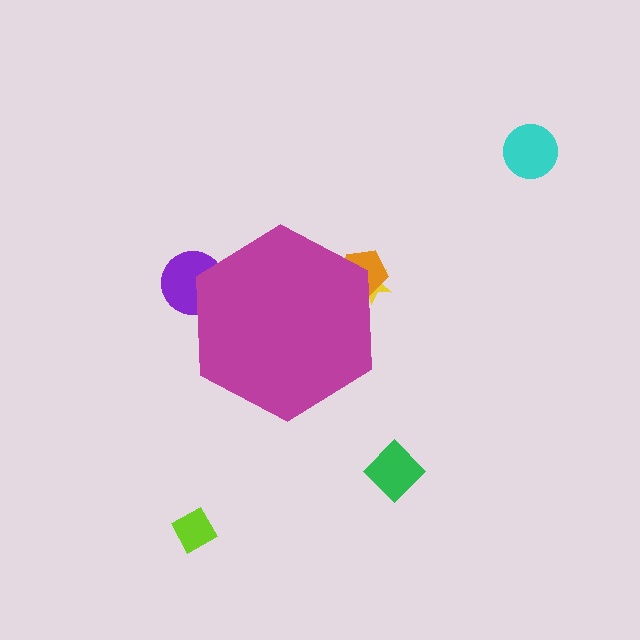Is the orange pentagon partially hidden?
Yes, the orange pentagon is partially hidden behind the magenta hexagon.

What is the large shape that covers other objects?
A magenta hexagon.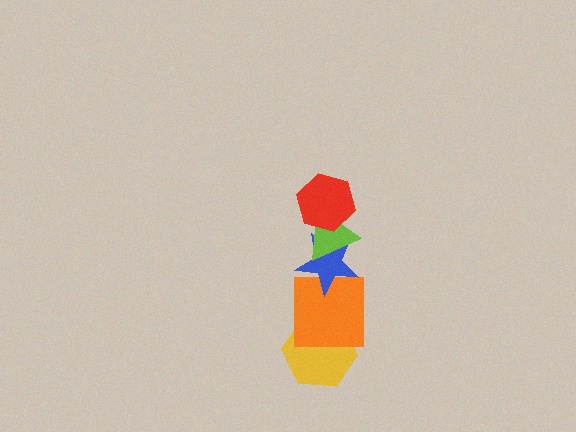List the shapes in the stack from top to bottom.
From top to bottom: the red hexagon, the lime triangle, the blue star, the orange square, the yellow hexagon.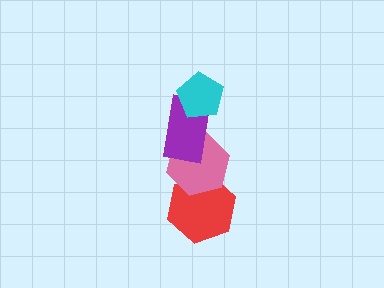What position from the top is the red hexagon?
The red hexagon is 4th from the top.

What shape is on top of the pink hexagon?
The purple rectangle is on top of the pink hexagon.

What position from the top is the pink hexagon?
The pink hexagon is 3rd from the top.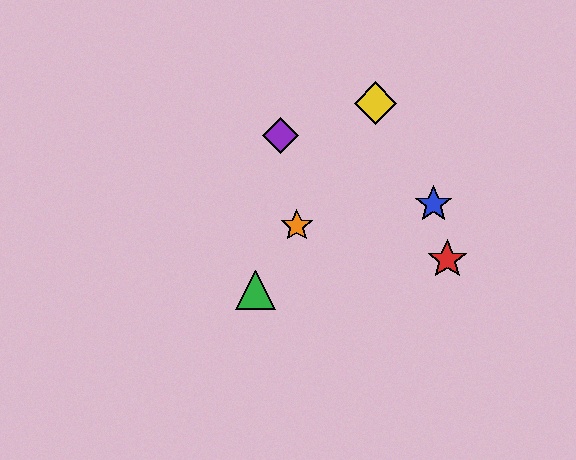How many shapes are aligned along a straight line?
3 shapes (the green triangle, the yellow diamond, the orange star) are aligned along a straight line.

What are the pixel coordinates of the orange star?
The orange star is at (297, 226).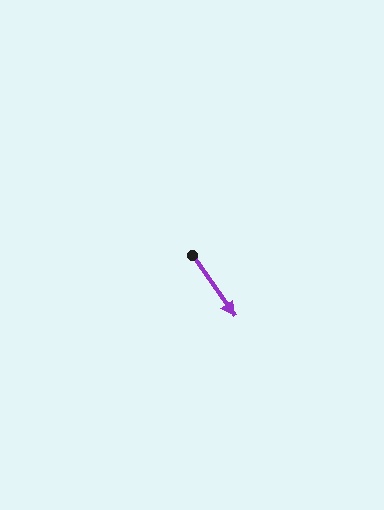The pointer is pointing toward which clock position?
Roughly 5 o'clock.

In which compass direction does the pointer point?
Southeast.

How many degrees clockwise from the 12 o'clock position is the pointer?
Approximately 145 degrees.